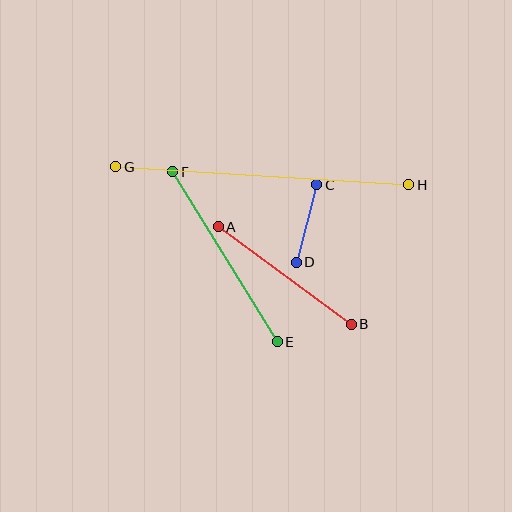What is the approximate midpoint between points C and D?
The midpoint is at approximately (306, 223) pixels.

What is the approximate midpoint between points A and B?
The midpoint is at approximately (285, 275) pixels.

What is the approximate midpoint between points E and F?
The midpoint is at approximately (225, 257) pixels.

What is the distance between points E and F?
The distance is approximately 200 pixels.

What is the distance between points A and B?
The distance is approximately 165 pixels.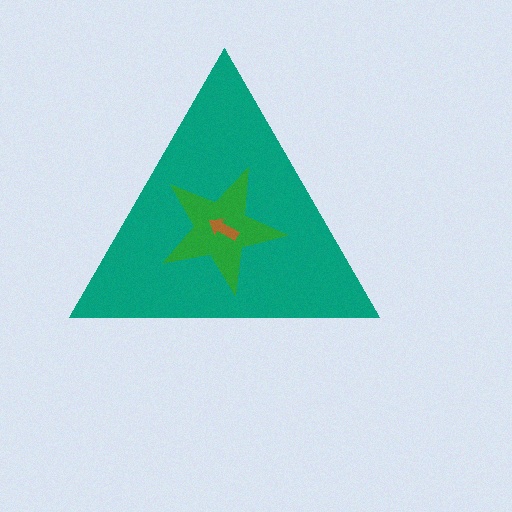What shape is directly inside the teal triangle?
The green star.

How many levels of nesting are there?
3.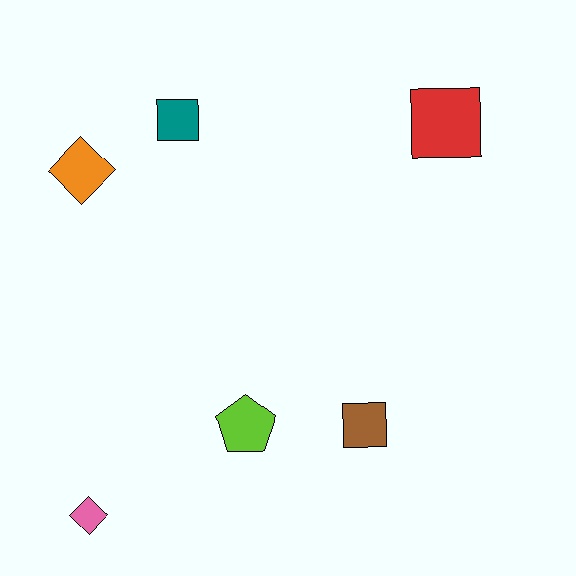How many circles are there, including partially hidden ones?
There are no circles.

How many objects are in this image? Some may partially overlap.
There are 6 objects.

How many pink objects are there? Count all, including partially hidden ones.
There is 1 pink object.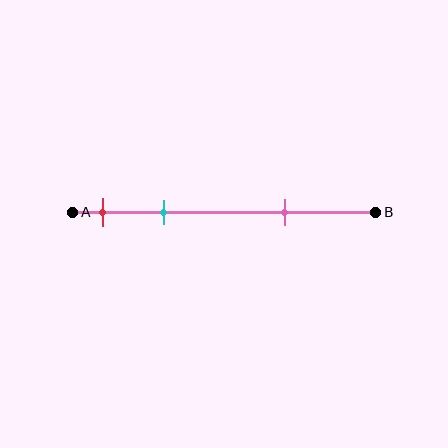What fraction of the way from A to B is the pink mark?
The pink mark is approximately 70% (0.7) of the way from A to B.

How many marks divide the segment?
There are 3 marks dividing the segment.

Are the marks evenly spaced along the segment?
No, the marks are not evenly spaced.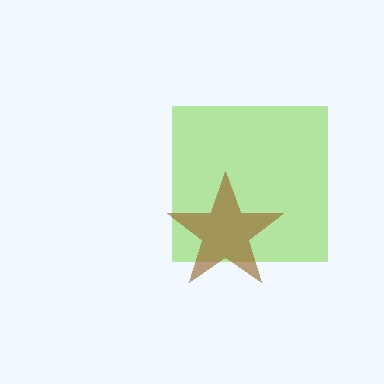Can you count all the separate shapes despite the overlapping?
Yes, there are 2 separate shapes.